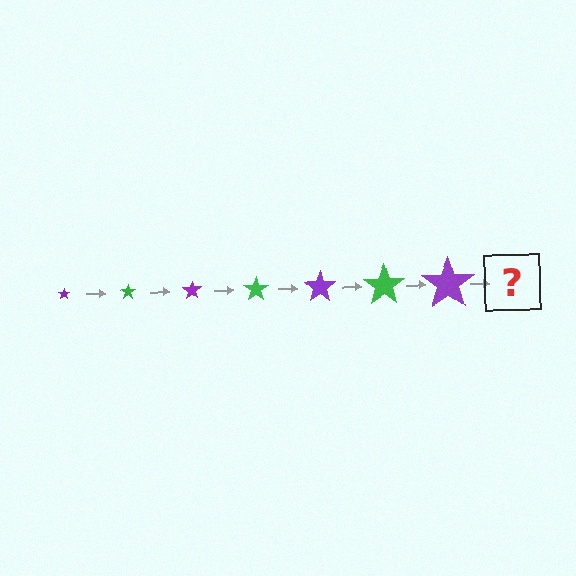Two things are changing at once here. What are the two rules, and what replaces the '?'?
The two rules are that the star grows larger each step and the color cycles through purple and green. The '?' should be a green star, larger than the previous one.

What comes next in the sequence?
The next element should be a green star, larger than the previous one.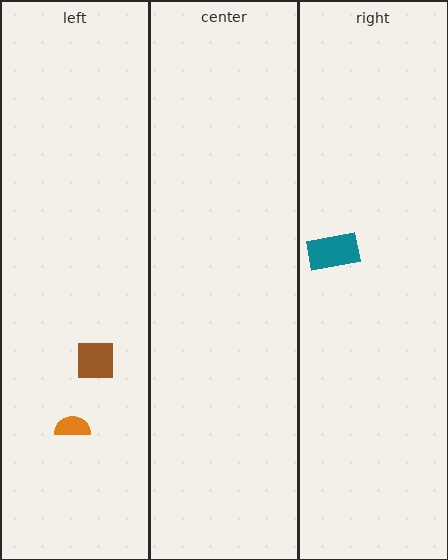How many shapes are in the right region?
1.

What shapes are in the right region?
The teal rectangle.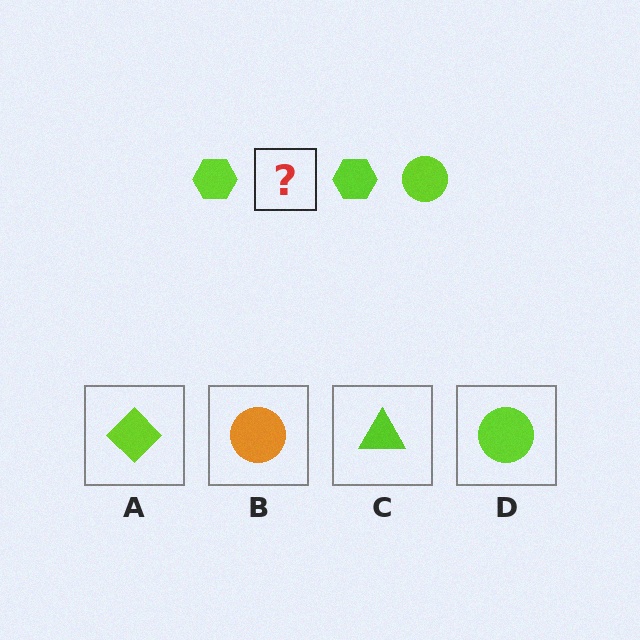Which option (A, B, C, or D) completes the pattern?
D.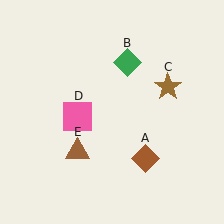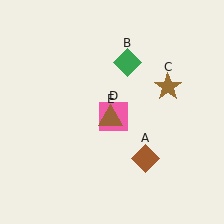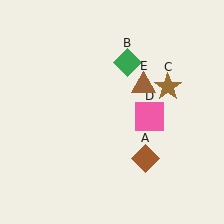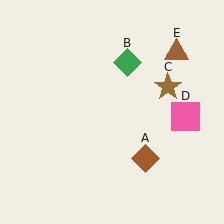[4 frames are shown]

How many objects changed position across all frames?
2 objects changed position: pink square (object D), brown triangle (object E).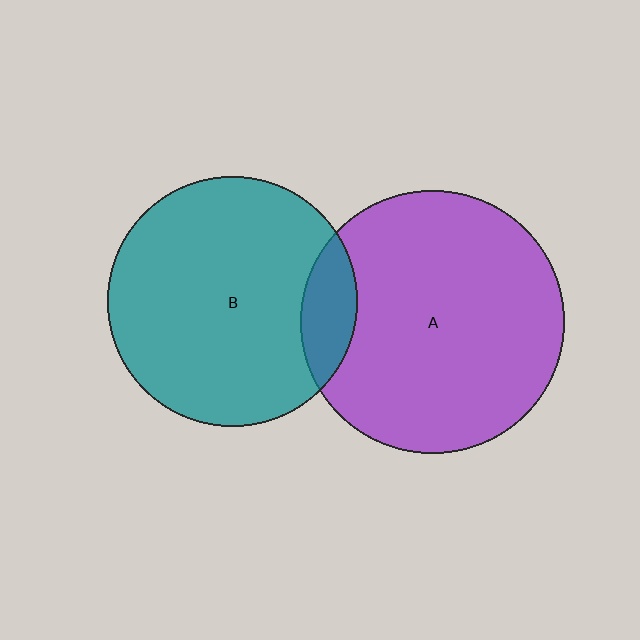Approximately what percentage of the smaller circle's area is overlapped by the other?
Approximately 10%.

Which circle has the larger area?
Circle A (purple).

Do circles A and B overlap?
Yes.